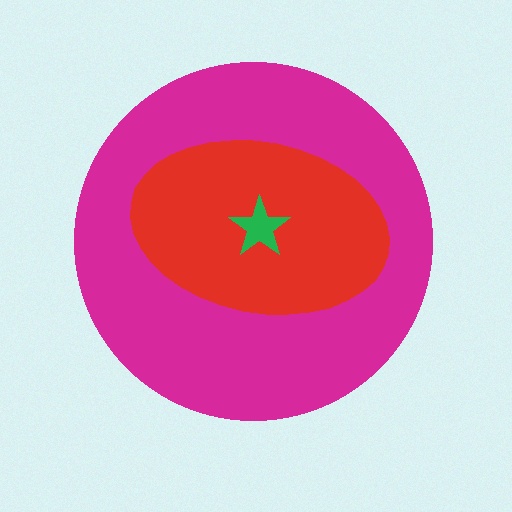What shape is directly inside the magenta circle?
The red ellipse.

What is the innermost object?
The green star.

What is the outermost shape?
The magenta circle.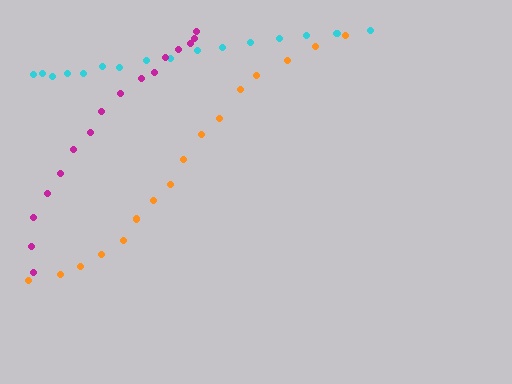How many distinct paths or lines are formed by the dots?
There are 3 distinct paths.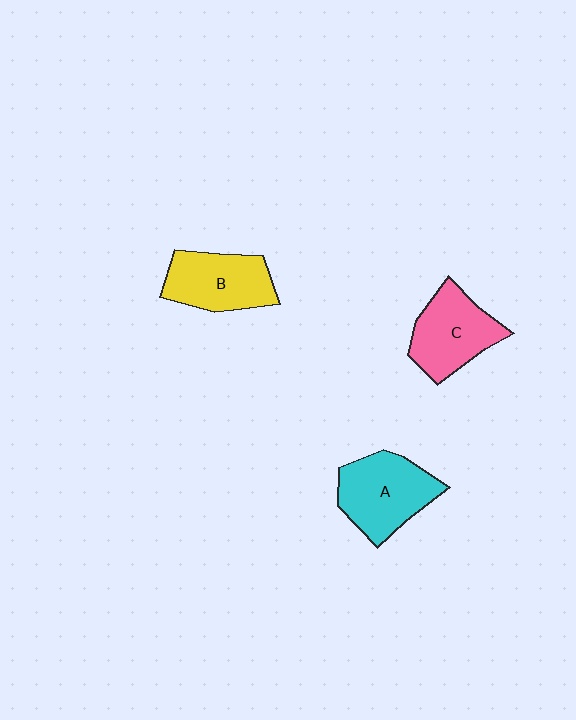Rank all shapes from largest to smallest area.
From largest to smallest: A (cyan), C (pink), B (yellow).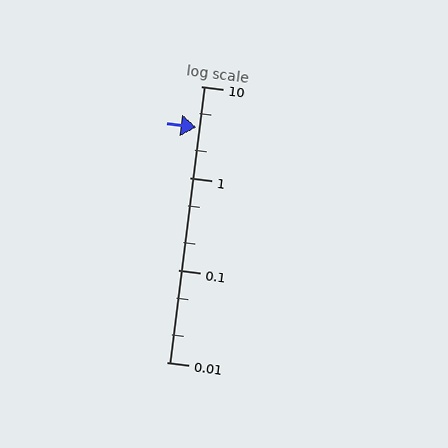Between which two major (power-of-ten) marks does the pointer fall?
The pointer is between 1 and 10.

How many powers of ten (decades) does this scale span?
The scale spans 3 decades, from 0.01 to 10.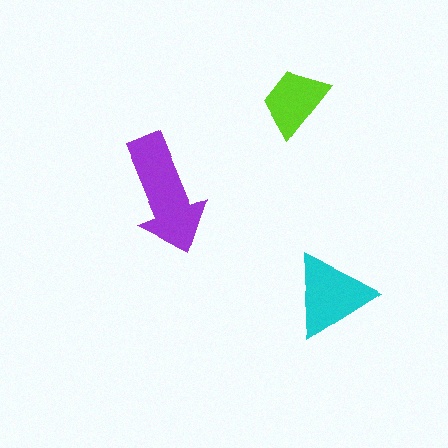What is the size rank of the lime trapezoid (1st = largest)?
3rd.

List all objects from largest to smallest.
The purple arrow, the cyan triangle, the lime trapezoid.